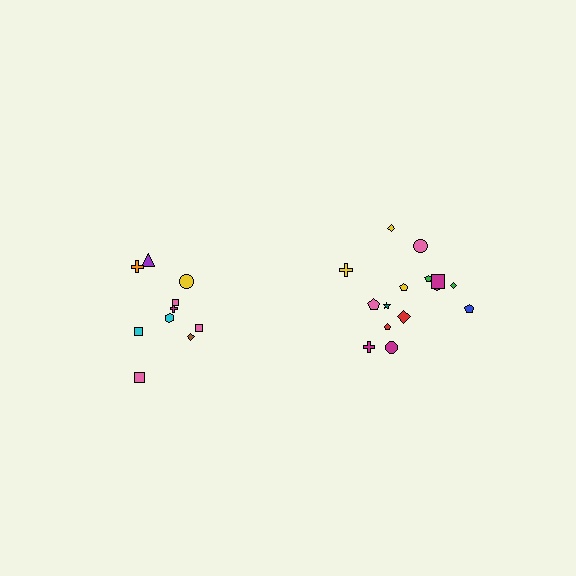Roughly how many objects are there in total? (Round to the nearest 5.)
Roughly 25 objects in total.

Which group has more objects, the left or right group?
The right group.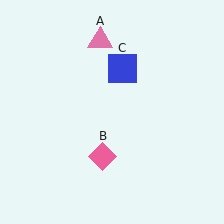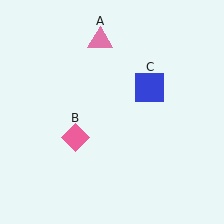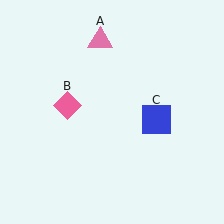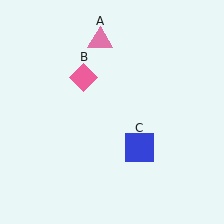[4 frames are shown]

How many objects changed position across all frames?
2 objects changed position: pink diamond (object B), blue square (object C).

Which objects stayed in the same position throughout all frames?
Pink triangle (object A) remained stationary.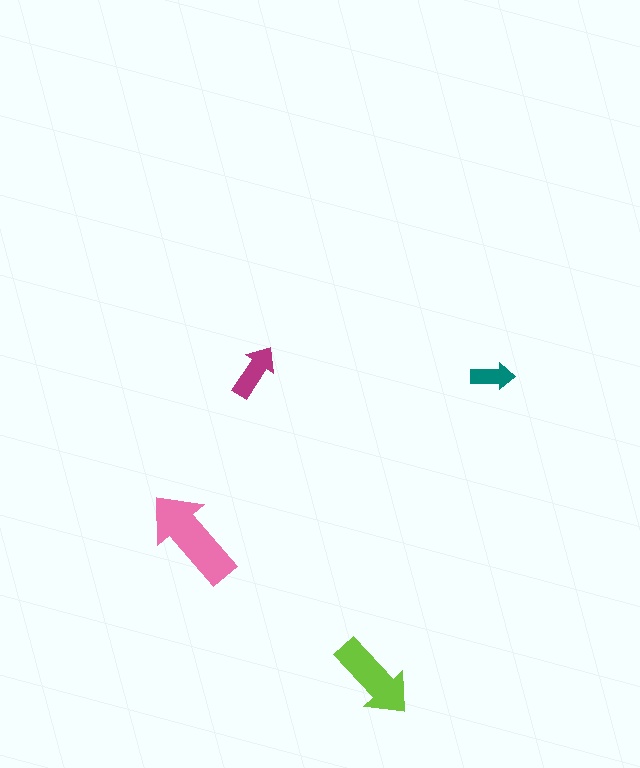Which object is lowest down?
The lime arrow is bottommost.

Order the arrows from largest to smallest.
the pink one, the lime one, the magenta one, the teal one.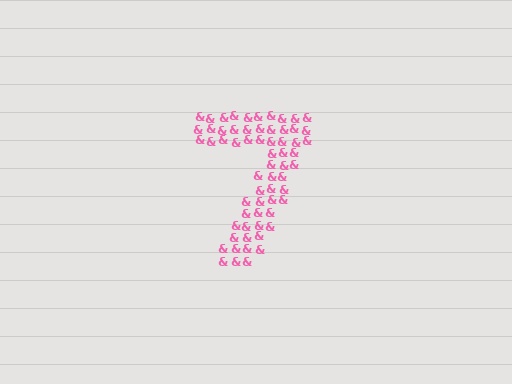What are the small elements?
The small elements are ampersands.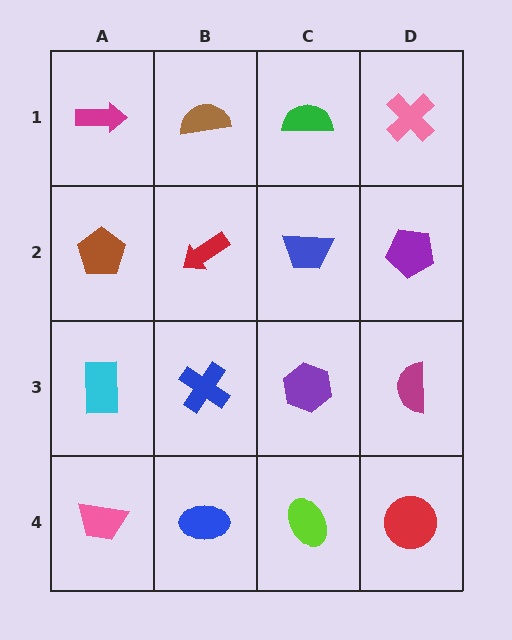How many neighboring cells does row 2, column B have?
4.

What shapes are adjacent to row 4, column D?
A magenta semicircle (row 3, column D), a lime ellipse (row 4, column C).